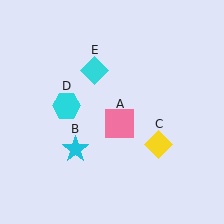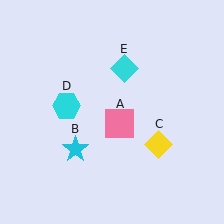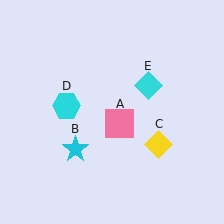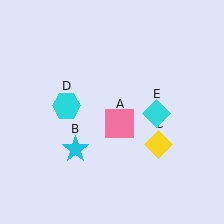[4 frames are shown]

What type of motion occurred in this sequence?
The cyan diamond (object E) rotated clockwise around the center of the scene.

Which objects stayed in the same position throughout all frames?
Pink square (object A) and cyan star (object B) and yellow diamond (object C) and cyan hexagon (object D) remained stationary.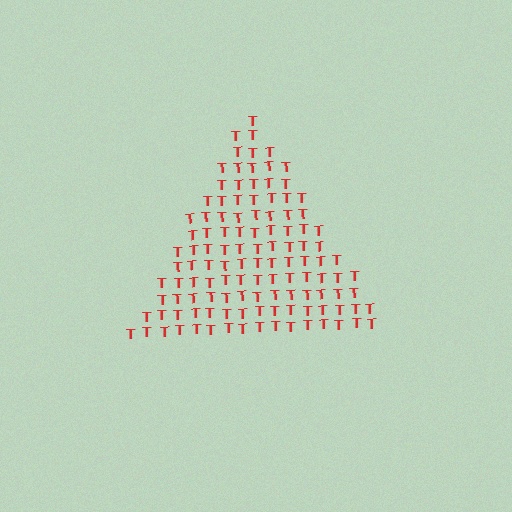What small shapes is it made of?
It is made of small letter T's.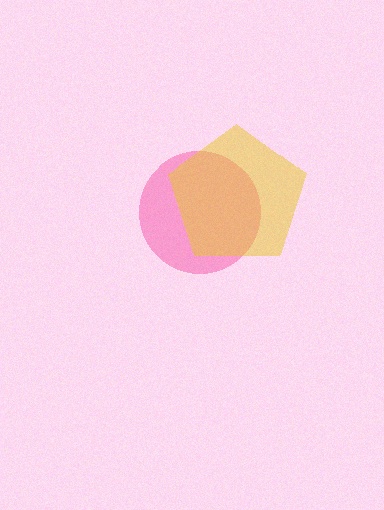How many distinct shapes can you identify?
There are 2 distinct shapes: a pink circle, a yellow pentagon.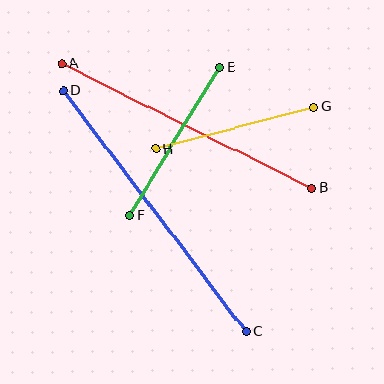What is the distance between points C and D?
The distance is approximately 302 pixels.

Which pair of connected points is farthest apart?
Points C and D are farthest apart.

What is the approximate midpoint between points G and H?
The midpoint is at approximately (235, 128) pixels.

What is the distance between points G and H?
The distance is approximately 164 pixels.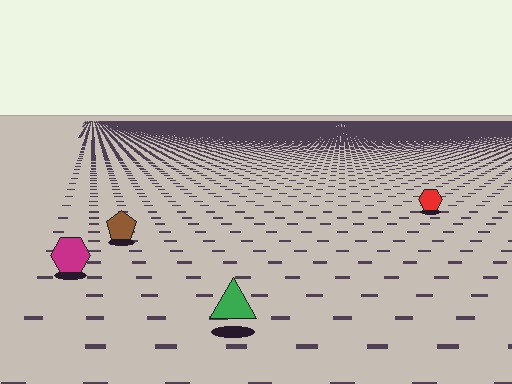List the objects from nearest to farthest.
From nearest to farthest: the green triangle, the magenta hexagon, the brown pentagon, the red hexagon.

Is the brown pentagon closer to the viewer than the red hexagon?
Yes. The brown pentagon is closer — you can tell from the texture gradient: the ground texture is coarser near it.